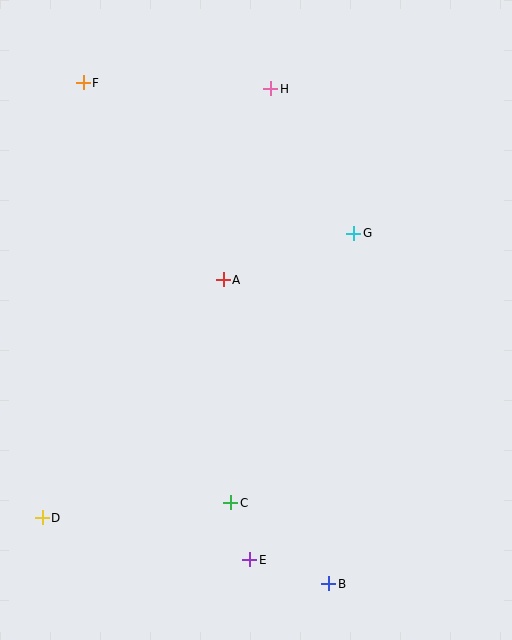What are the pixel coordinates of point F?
Point F is at (83, 83).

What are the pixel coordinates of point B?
Point B is at (329, 584).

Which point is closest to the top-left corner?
Point F is closest to the top-left corner.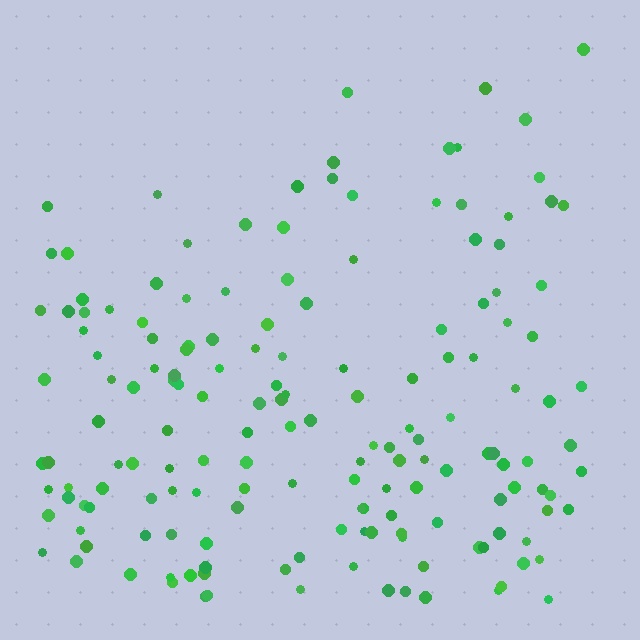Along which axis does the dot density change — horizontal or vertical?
Vertical.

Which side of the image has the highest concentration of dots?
The bottom.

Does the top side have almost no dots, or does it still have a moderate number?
Still a moderate number, just noticeably fewer than the bottom.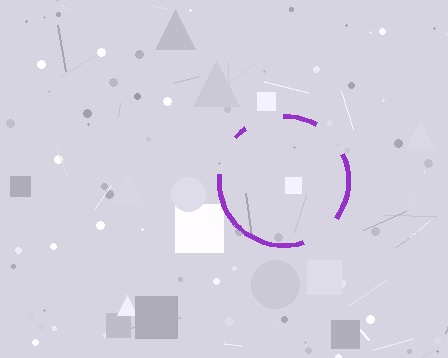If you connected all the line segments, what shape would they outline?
They would outline a circle.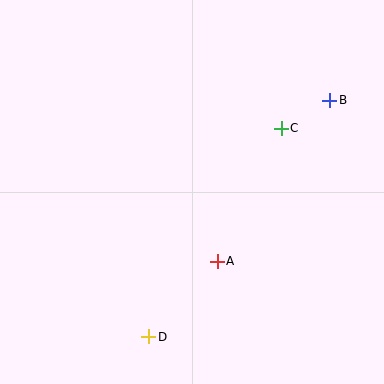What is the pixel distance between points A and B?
The distance between A and B is 196 pixels.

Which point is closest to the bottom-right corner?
Point A is closest to the bottom-right corner.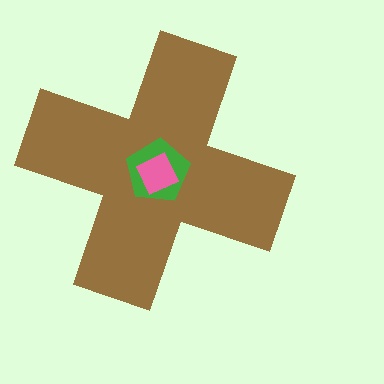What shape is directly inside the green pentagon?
The pink diamond.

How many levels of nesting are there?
3.